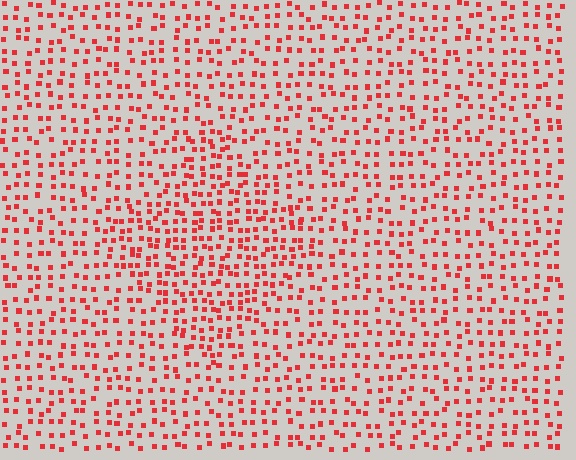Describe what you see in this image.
The image contains small red elements arranged at two different densities. A diamond-shaped region is visible where the elements are more densely packed than the surrounding area.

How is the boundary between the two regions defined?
The boundary is defined by a change in element density (approximately 1.6x ratio). All elements are the same color, size, and shape.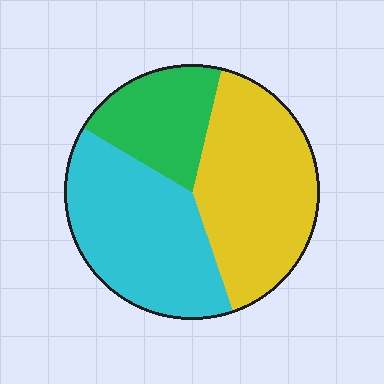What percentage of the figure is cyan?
Cyan covers 39% of the figure.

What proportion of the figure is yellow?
Yellow takes up between a quarter and a half of the figure.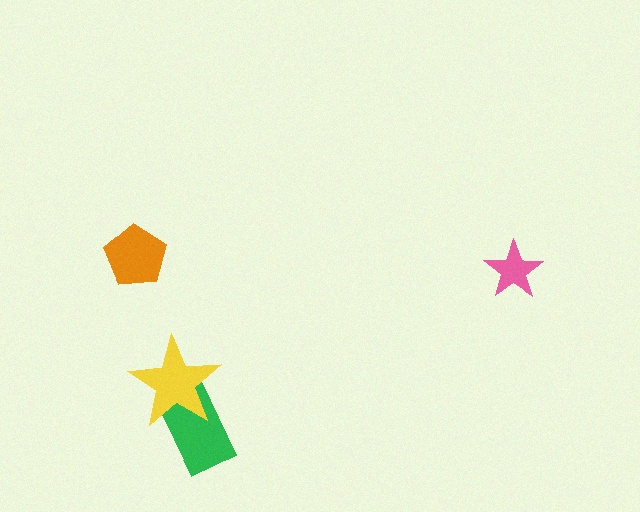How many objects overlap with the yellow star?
1 object overlaps with the yellow star.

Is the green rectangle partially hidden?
Yes, it is partially covered by another shape.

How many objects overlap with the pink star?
0 objects overlap with the pink star.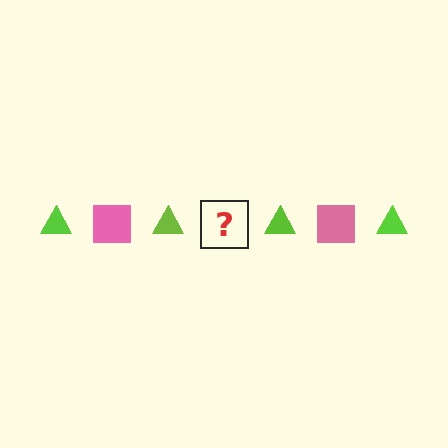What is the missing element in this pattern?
The missing element is a pink square.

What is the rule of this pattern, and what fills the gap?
The rule is that the pattern alternates between lime triangle and pink square. The gap should be filled with a pink square.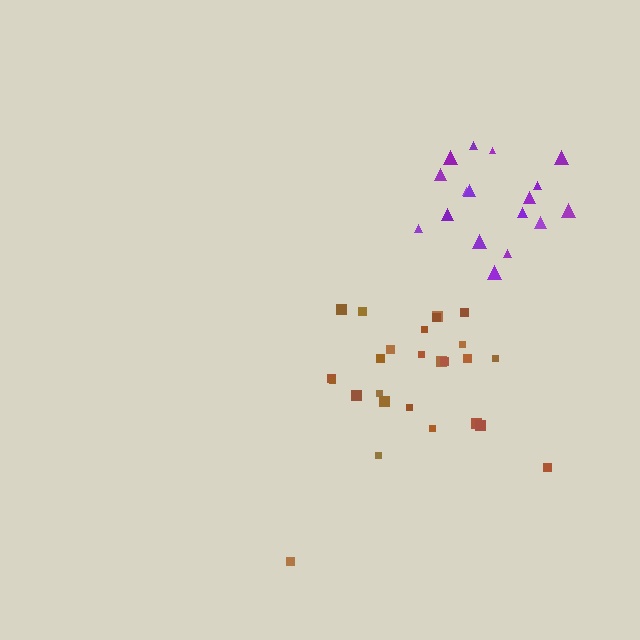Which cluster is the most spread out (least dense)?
Brown.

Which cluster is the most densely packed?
Purple.